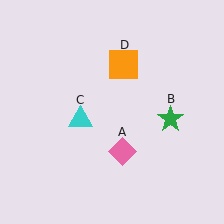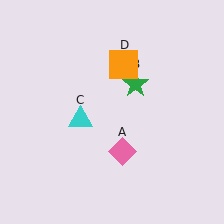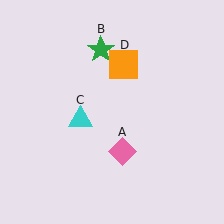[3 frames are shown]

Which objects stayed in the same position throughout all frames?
Pink diamond (object A) and cyan triangle (object C) and orange square (object D) remained stationary.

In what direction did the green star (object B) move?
The green star (object B) moved up and to the left.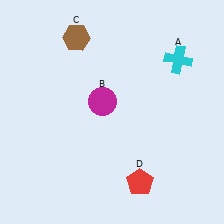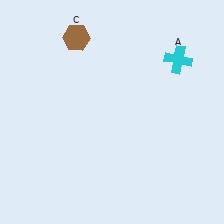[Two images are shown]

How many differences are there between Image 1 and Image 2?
There are 2 differences between the two images.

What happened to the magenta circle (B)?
The magenta circle (B) was removed in Image 2. It was in the top-left area of Image 1.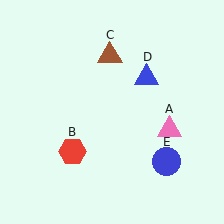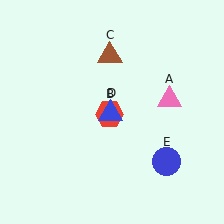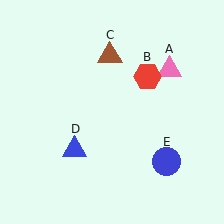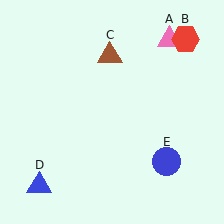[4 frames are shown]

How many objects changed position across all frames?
3 objects changed position: pink triangle (object A), red hexagon (object B), blue triangle (object D).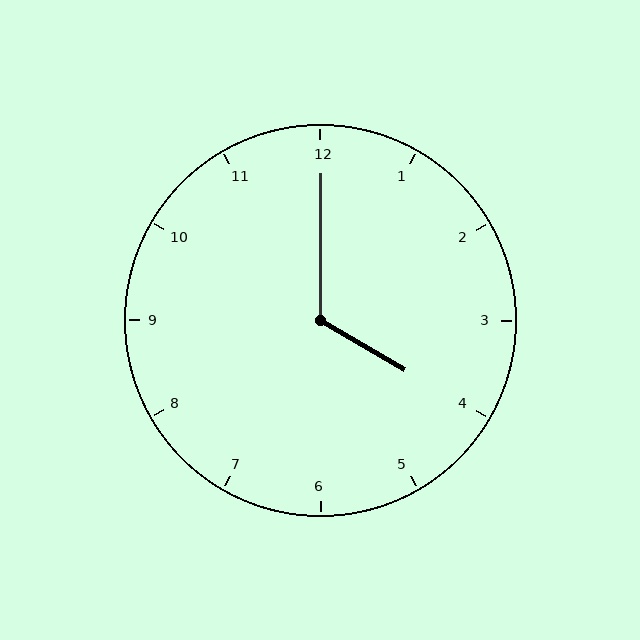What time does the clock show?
4:00.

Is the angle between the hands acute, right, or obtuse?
It is obtuse.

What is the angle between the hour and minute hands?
Approximately 120 degrees.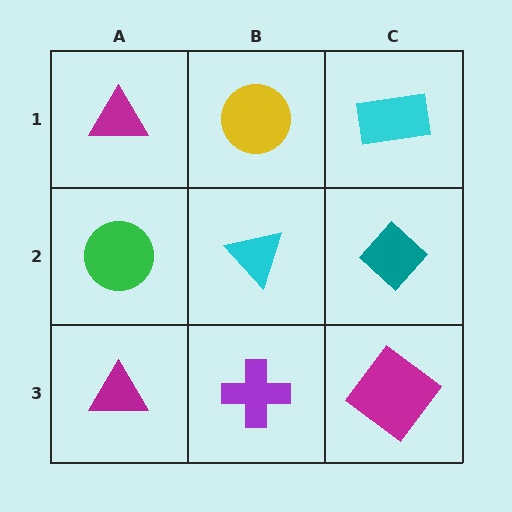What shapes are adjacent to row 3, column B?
A cyan triangle (row 2, column B), a magenta triangle (row 3, column A), a magenta diamond (row 3, column C).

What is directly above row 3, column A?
A green circle.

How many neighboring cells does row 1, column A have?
2.